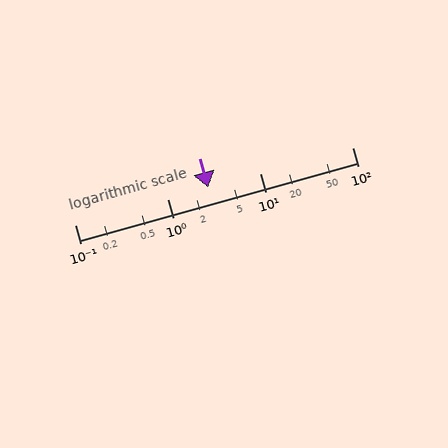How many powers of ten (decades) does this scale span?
The scale spans 3 decades, from 0.1 to 100.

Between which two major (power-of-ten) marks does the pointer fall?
The pointer is between 1 and 10.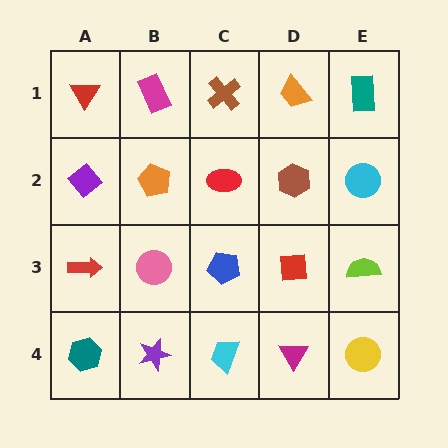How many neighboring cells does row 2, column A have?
3.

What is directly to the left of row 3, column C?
A pink circle.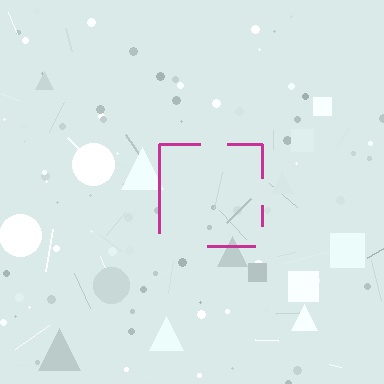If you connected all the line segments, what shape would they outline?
They would outline a square.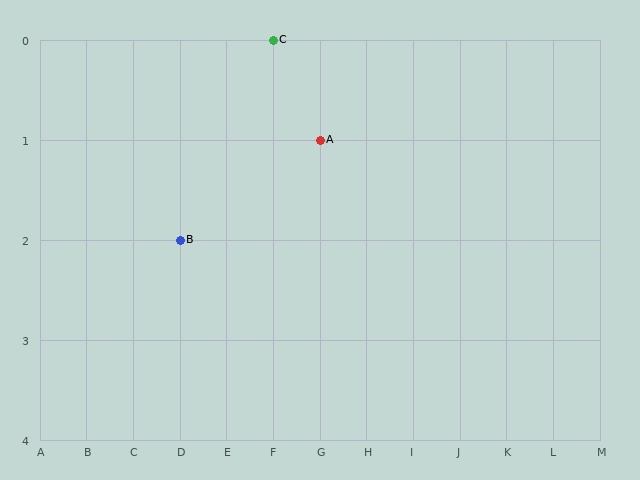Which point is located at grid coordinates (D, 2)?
Point B is at (D, 2).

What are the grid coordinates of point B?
Point B is at grid coordinates (D, 2).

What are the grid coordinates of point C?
Point C is at grid coordinates (F, 0).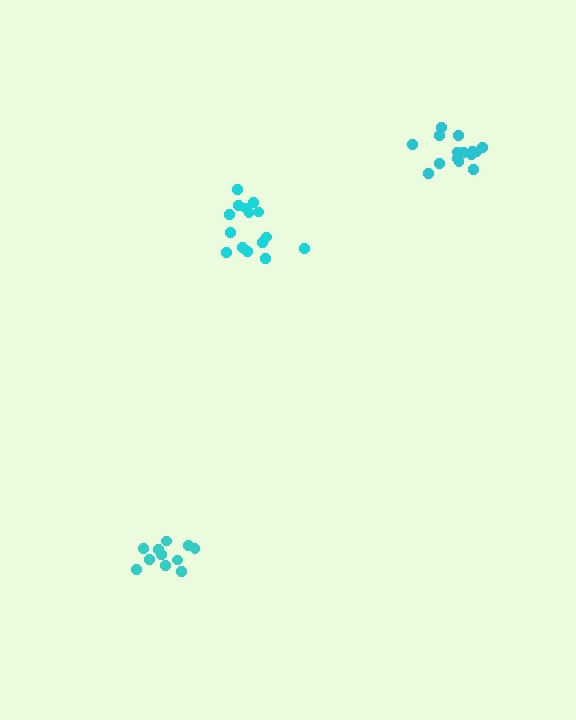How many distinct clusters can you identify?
There are 3 distinct clusters.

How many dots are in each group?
Group 1: 12 dots, Group 2: 15 dots, Group 3: 15 dots (42 total).